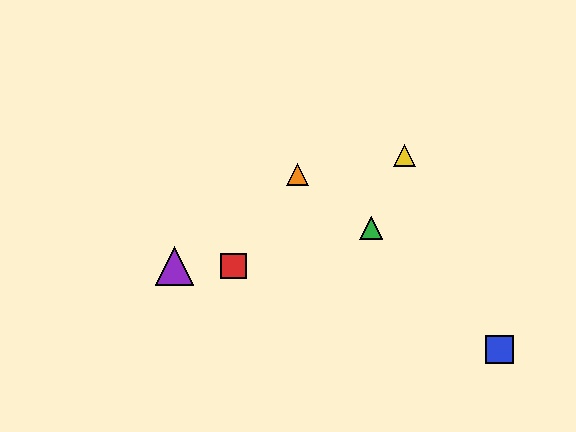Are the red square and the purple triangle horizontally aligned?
Yes, both are at y≈266.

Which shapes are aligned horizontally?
The red square, the purple triangle are aligned horizontally.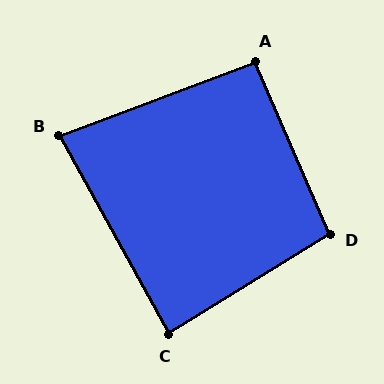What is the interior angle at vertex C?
Approximately 87 degrees (approximately right).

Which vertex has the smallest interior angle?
B, at approximately 82 degrees.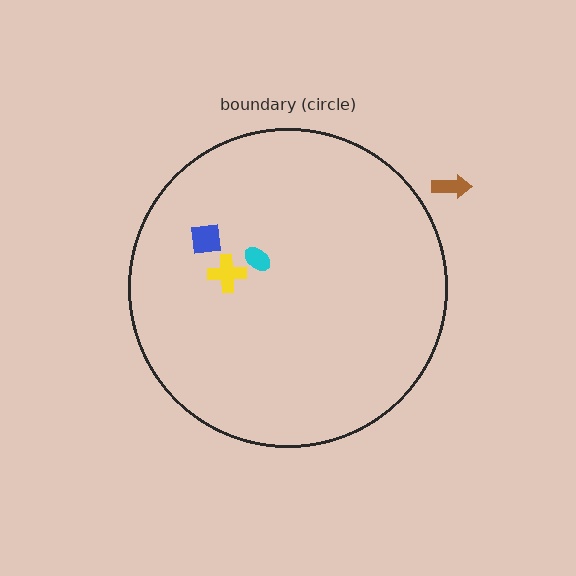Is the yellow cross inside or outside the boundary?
Inside.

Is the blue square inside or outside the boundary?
Inside.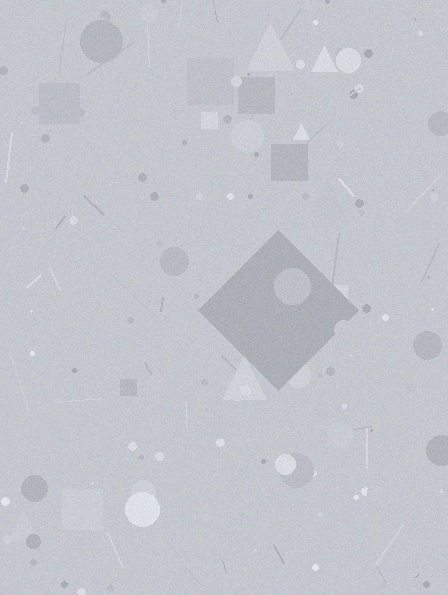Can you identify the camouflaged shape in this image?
The camouflaged shape is a diamond.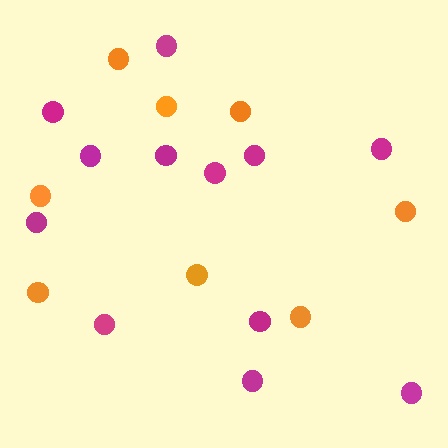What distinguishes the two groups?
There are 2 groups: one group of magenta circles (12) and one group of orange circles (8).